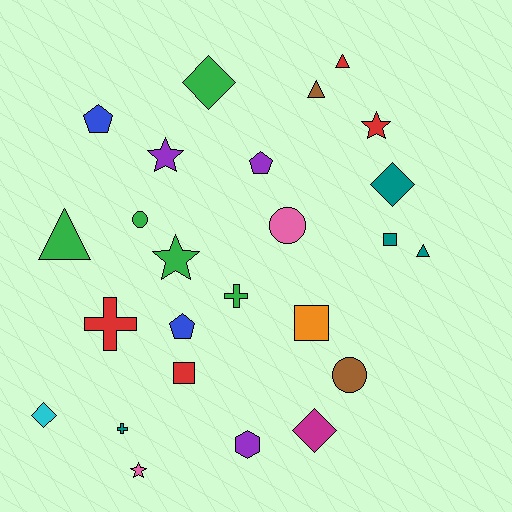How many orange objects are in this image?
There is 1 orange object.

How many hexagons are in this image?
There is 1 hexagon.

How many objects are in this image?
There are 25 objects.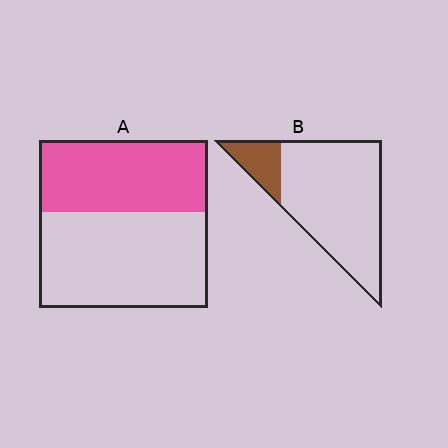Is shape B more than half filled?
No.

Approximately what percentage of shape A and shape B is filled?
A is approximately 45% and B is approximately 15%.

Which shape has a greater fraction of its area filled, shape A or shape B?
Shape A.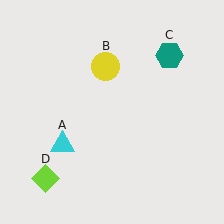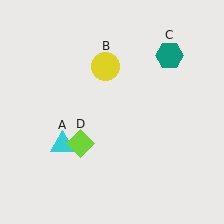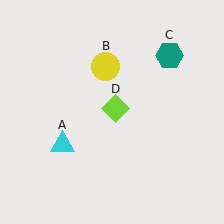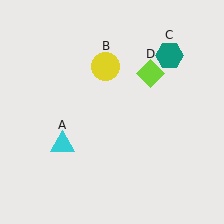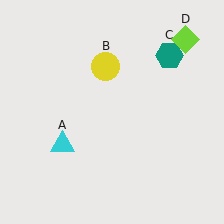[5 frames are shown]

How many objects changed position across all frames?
1 object changed position: lime diamond (object D).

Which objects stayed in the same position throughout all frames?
Cyan triangle (object A) and yellow circle (object B) and teal hexagon (object C) remained stationary.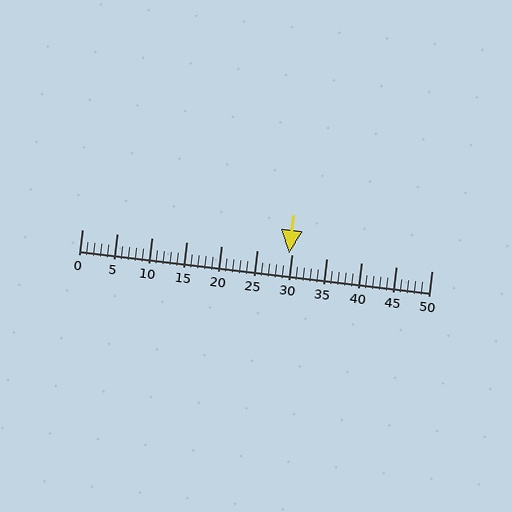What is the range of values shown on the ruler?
The ruler shows values from 0 to 50.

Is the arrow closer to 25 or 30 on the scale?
The arrow is closer to 30.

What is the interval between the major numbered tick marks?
The major tick marks are spaced 5 units apart.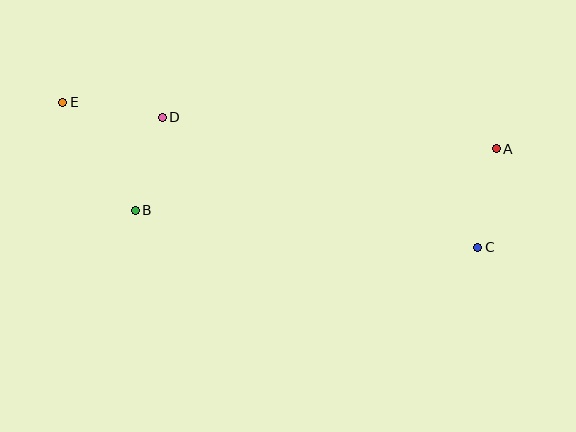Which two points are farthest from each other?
Points C and E are farthest from each other.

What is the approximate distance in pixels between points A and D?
The distance between A and D is approximately 336 pixels.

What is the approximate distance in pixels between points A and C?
The distance between A and C is approximately 100 pixels.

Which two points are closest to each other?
Points B and D are closest to each other.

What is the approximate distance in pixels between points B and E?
The distance between B and E is approximately 130 pixels.